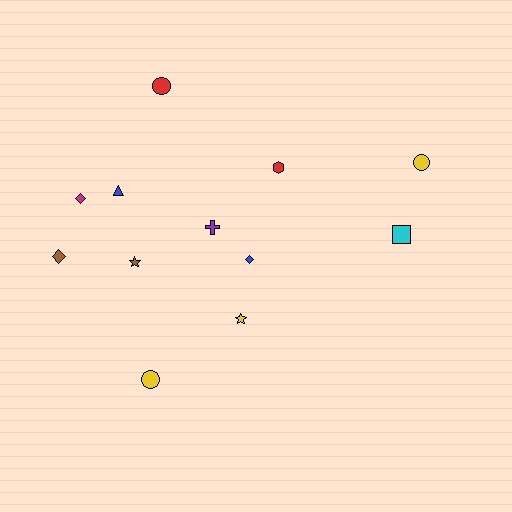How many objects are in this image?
There are 12 objects.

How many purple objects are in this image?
There is 1 purple object.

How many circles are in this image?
There are 3 circles.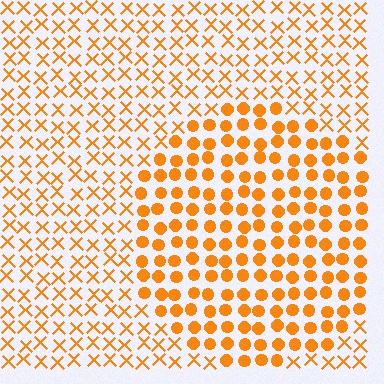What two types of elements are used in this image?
The image uses circles inside the circle region and X marks outside it.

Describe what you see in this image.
The image is filled with small orange elements arranged in a uniform grid. A circle-shaped region contains circles, while the surrounding area contains X marks. The boundary is defined purely by the change in element shape.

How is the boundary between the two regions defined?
The boundary is defined by a change in element shape: circles inside vs. X marks outside. All elements share the same color and spacing.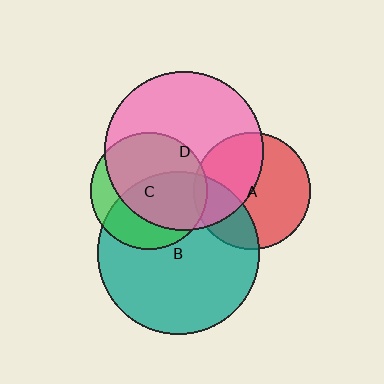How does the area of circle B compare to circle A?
Approximately 1.9 times.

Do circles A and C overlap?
Yes.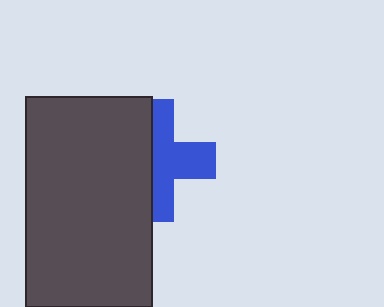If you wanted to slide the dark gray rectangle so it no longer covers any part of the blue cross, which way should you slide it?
Slide it left — that is the most direct way to separate the two shapes.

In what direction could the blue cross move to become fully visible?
The blue cross could move right. That would shift it out from behind the dark gray rectangle entirely.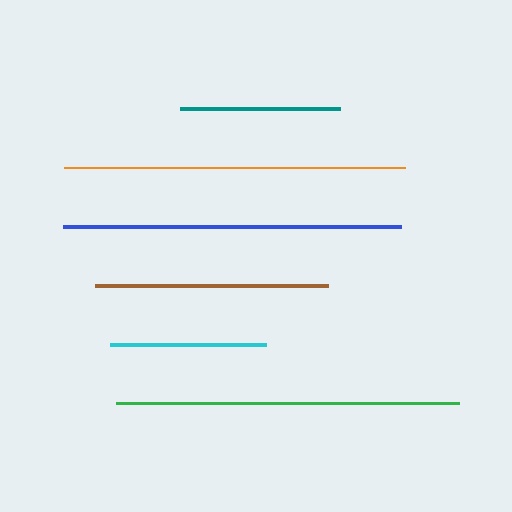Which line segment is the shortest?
The cyan line is the shortest at approximately 155 pixels.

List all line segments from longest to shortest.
From longest to shortest: green, orange, blue, brown, teal, cyan.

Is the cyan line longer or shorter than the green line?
The green line is longer than the cyan line.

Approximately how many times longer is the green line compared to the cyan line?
The green line is approximately 2.2 times the length of the cyan line.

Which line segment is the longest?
The green line is the longest at approximately 344 pixels.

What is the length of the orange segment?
The orange segment is approximately 340 pixels long.